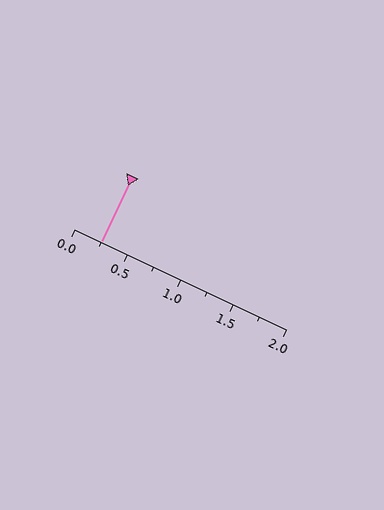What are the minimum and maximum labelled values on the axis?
The axis runs from 0.0 to 2.0.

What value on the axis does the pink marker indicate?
The marker indicates approximately 0.25.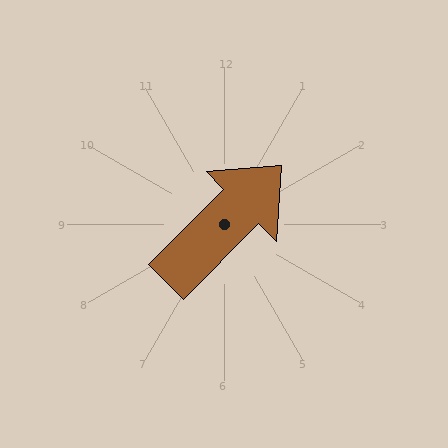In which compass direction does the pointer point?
Northeast.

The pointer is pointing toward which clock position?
Roughly 1 o'clock.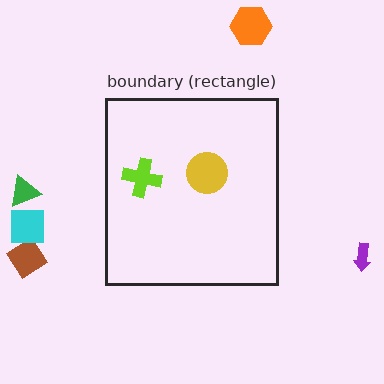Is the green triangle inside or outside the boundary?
Outside.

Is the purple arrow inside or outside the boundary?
Outside.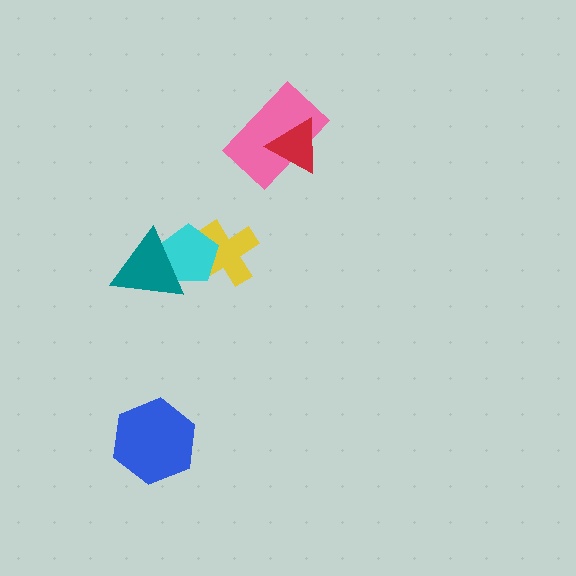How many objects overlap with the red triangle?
1 object overlaps with the red triangle.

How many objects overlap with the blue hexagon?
0 objects overlap with the blue hexagon.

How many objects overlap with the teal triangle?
1 object overlaps with the teal triangle.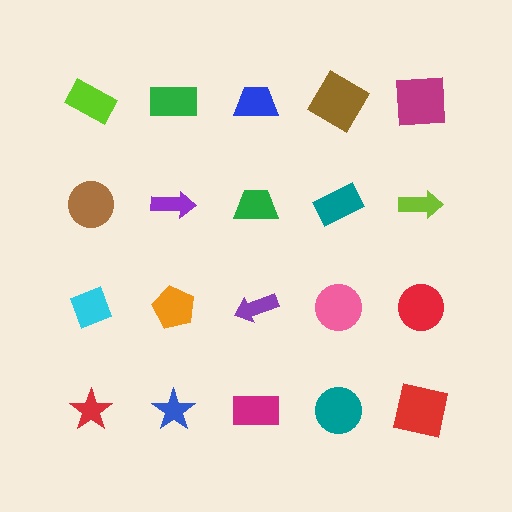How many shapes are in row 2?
5 shapes.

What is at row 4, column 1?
A red star.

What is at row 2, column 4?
A teal rectangle.